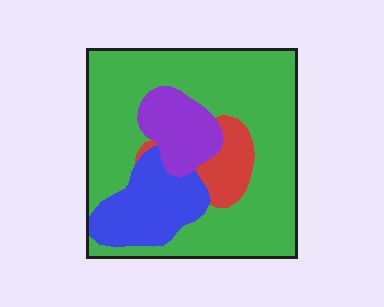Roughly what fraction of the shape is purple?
Purple covers roughly 10% of the shape.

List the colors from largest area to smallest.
From largest to smallest: green, blue, purple, red.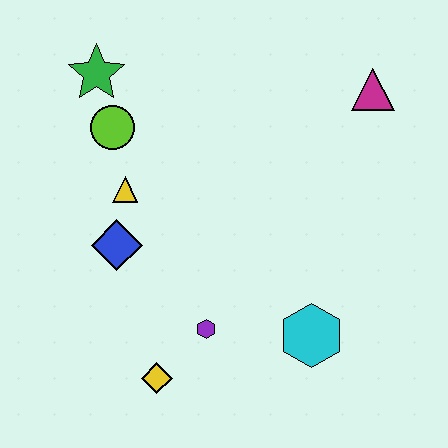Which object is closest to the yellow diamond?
The purple hexagon is closest to the yellow diamond.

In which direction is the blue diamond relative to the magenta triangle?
The blue diamond is to the left of the magenta triangle.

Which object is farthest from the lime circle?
The cyan hexagon is farthest from the lime circle.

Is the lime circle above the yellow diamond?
Yes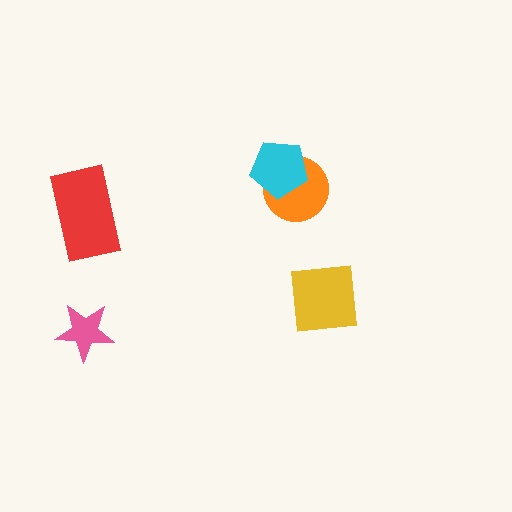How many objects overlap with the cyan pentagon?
1 object overlaps with the cyan pentagon.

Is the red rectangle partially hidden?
No, no other shape covers it.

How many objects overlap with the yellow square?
0 objects overlap with the yellow square.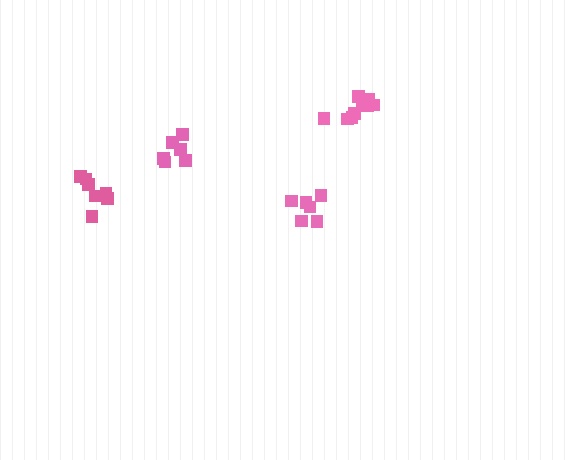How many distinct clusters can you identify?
There are 4 distinct clusters.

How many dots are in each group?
Group 1: 6 dots, Group 2: 6 dots, Group 3: 7 dots, Group 4: 9 dots (28 total).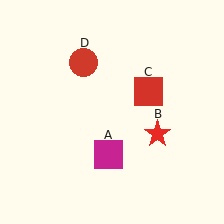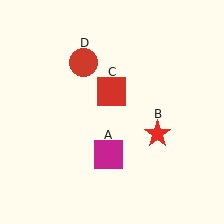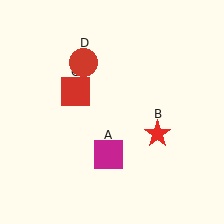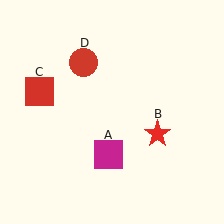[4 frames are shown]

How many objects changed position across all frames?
1 object changed position: red square (object C).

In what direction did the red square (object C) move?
The red square (object C) moved left.